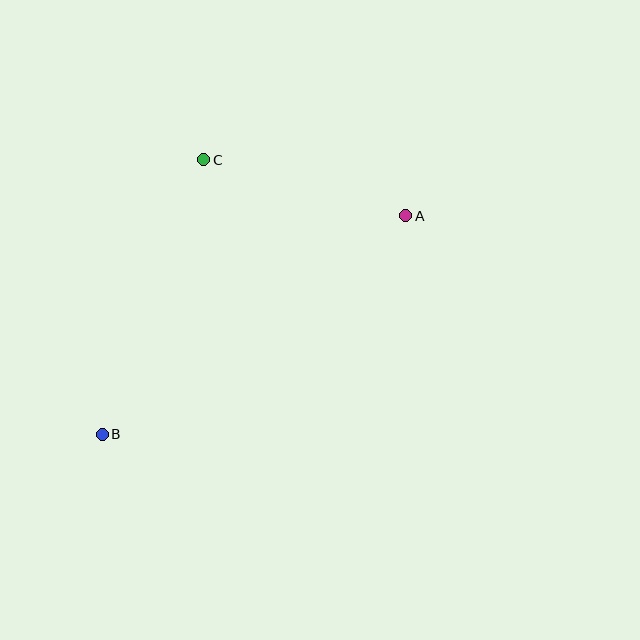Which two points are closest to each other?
Points A and C are closest to each other.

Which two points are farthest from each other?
Points A and B are farthest from each other.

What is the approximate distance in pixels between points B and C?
The distance between B and C is approximately 293 pixels.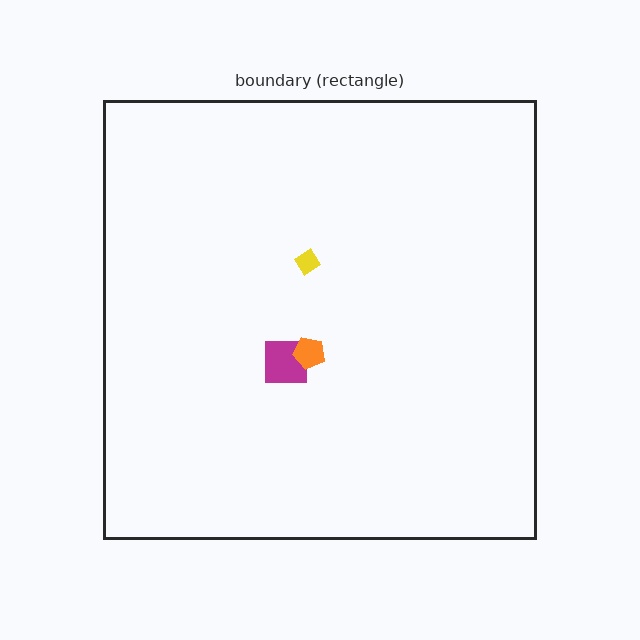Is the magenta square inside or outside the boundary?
Inside.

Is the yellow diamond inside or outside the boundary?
Inside.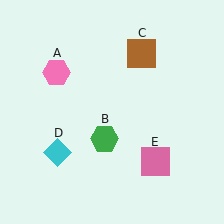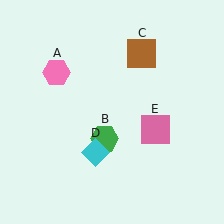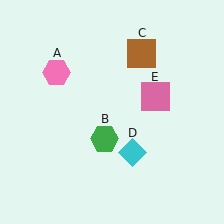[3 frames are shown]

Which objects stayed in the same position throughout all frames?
Pink hexagon (object A) and green hexagon (object B) and brown square (object C) remained stationary.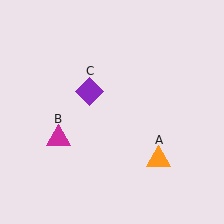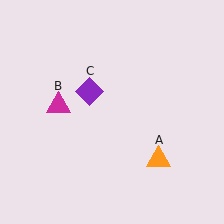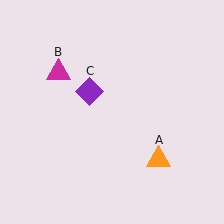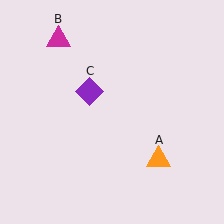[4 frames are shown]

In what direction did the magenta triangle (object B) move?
The magenta triangle (object B) moved up.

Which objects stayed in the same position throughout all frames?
Orange triangle (object A) and purple diamond (object C) remained stationary.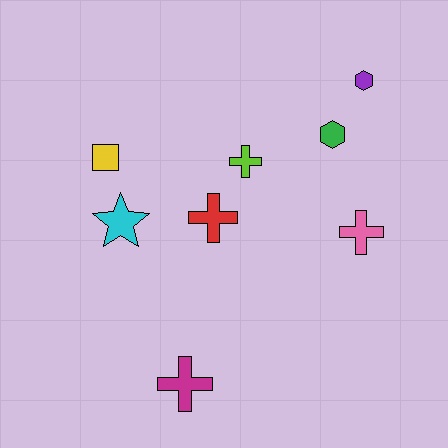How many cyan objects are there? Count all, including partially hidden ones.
There is 1 cyan object.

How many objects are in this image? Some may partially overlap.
There are 8 objects.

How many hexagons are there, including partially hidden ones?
There are 2 hexagons.